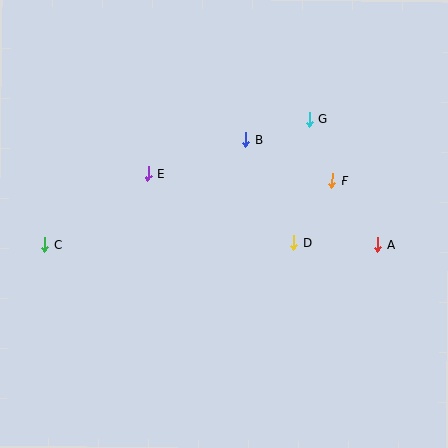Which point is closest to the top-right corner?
Point G is closest to the top-right corner.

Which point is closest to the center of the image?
Point D at (293, 242) is closest to the center.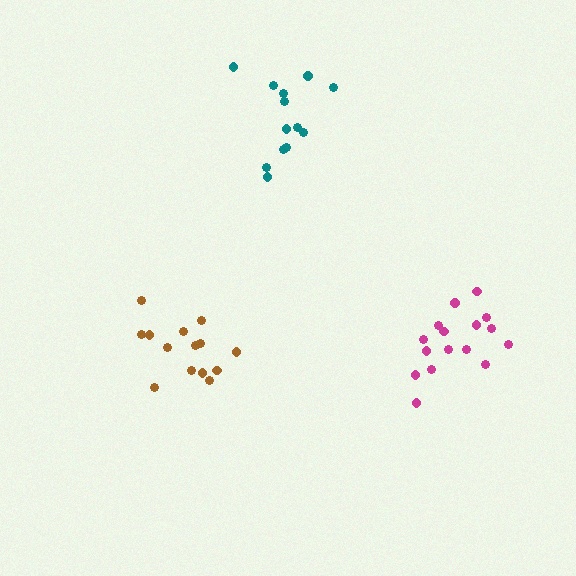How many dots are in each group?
Group 1: 13 dots, Group 2: 14 dots, Group 3: 16 dots (43 total).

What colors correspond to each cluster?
The clusters are colored: teal, brown, magenta.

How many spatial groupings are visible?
There are 3 spatial groupings.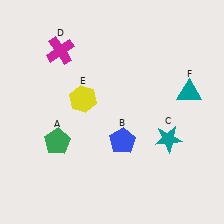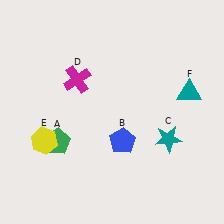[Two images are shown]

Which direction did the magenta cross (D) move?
The magenta cross (D) moved down.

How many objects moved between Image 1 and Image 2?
2 objects moved between the two images.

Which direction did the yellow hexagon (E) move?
The yellow hexagon (E) moved down.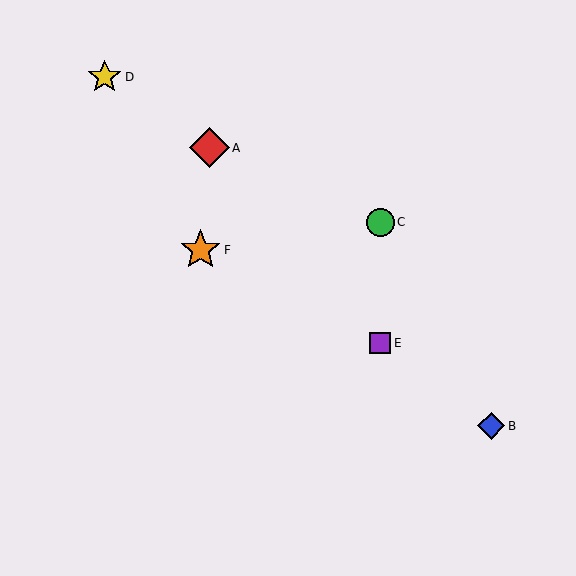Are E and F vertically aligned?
No, E is at x≈380 and F is at x≈201.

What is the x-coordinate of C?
Object C is at x≈380.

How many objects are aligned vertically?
2 objects (C, E) are aligned vertically.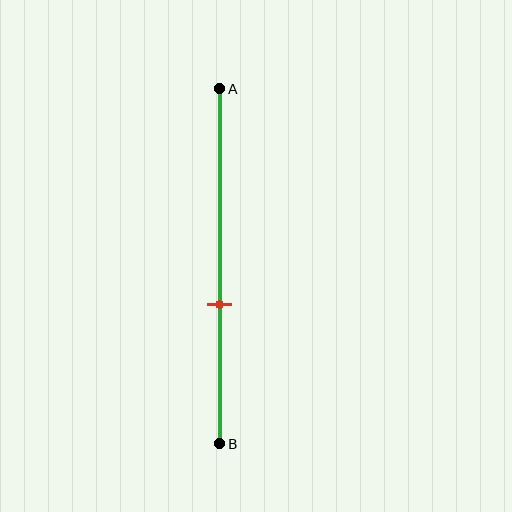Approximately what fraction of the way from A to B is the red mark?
The red mark is approximately 60% of the way from A to B.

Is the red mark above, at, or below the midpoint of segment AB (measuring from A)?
The red mark is below the midpoint of segment AB.